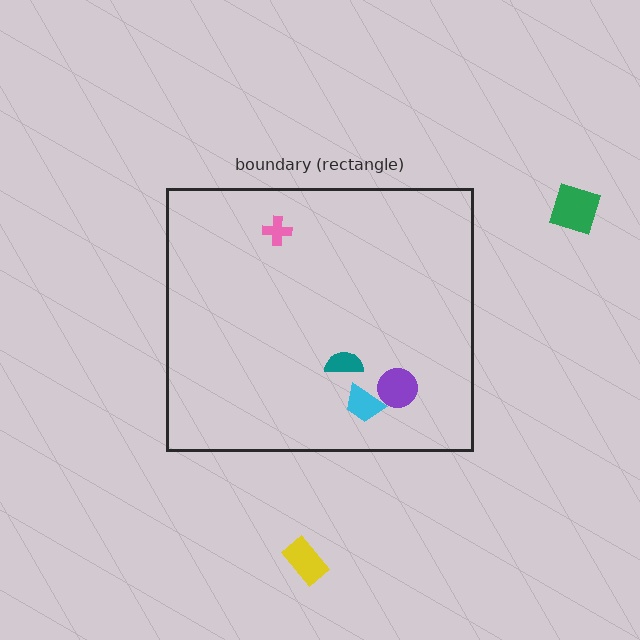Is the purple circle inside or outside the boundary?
Inside.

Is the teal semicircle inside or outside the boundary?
Inside.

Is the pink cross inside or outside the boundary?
Inside.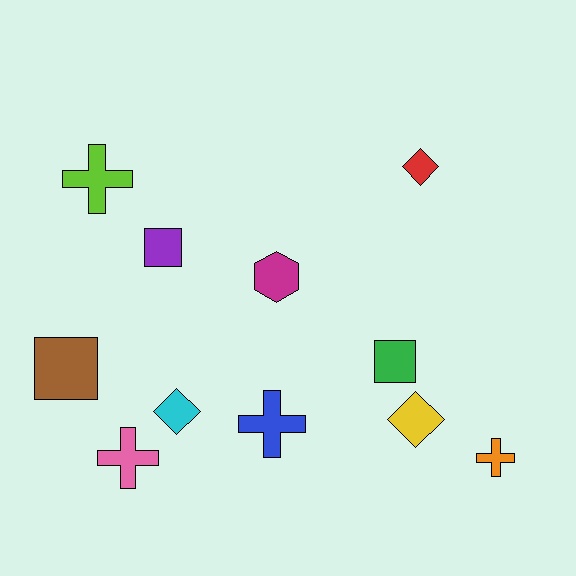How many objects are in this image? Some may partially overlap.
There are 11 objects.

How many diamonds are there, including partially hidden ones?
There are 3 diamonds.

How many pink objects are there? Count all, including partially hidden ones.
There is 1 pink object.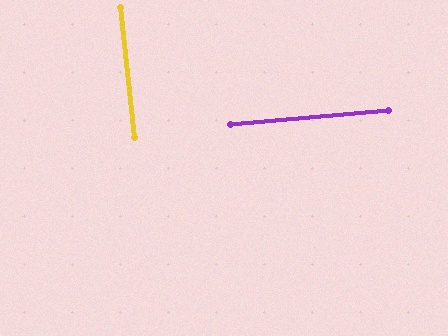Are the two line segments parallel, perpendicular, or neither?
Perpendicular — they meet at approximately 89°.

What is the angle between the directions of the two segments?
Approximately 89 degrees.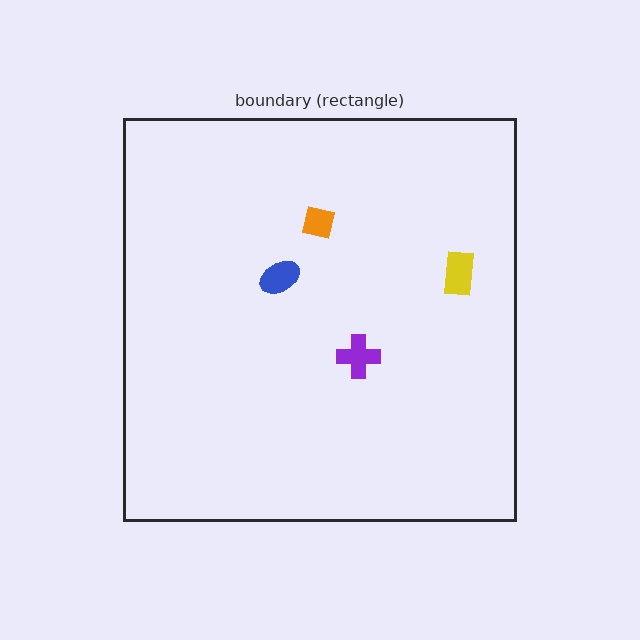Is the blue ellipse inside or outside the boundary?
Inside.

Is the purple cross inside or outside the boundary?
Inside.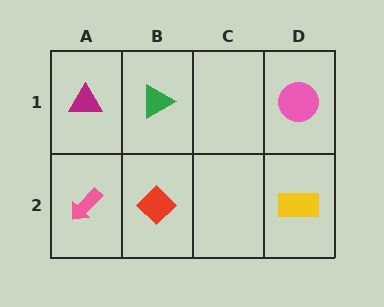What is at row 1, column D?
A pink circle.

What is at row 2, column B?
A red diamond.